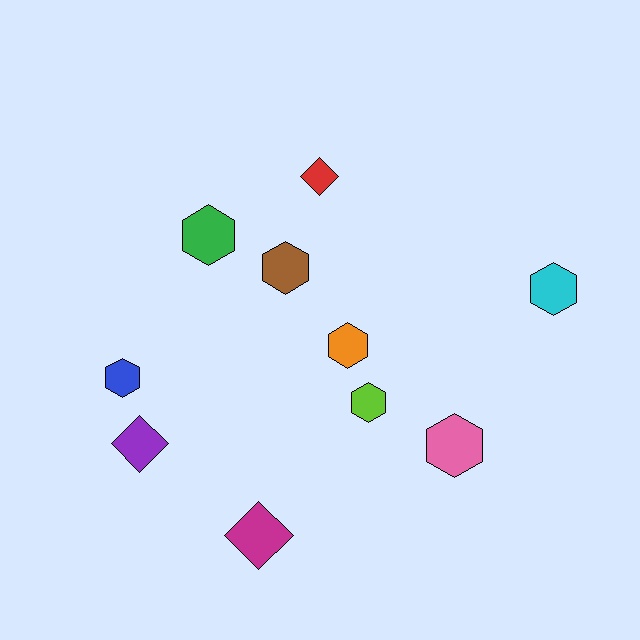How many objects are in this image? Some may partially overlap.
There are 10 objects.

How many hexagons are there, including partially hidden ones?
There are 7 hexagons.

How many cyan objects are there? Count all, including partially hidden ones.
There is 1 cyan object.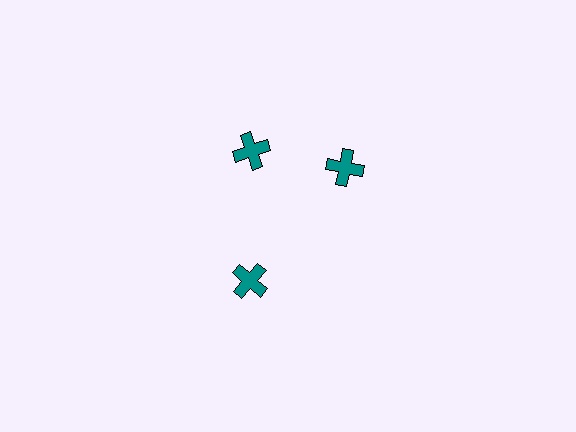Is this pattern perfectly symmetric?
No. The 3 teal crosses are arranged in a ring, but one element near the 3 o'clock position is rotated out of alignment along the ring, breaking the 3-fold rotational symmetry.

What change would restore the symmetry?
The symmetry would be restored by rotating it back into even spacing with its neighbors so that all 3 crosses sit at equal angles and equal distance from the center.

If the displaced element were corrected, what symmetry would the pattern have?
It would have 3-fold rotational symmetry — the pattern would map onto itself every 120 degrees.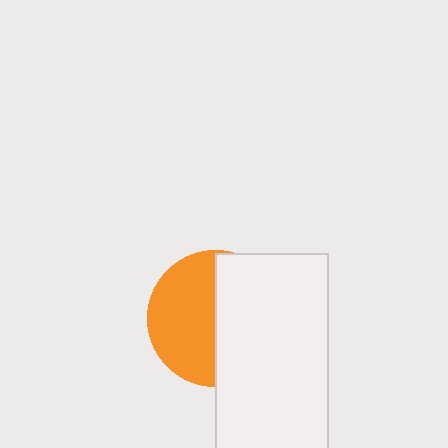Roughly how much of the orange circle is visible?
About half of it is visible (roughly 50%).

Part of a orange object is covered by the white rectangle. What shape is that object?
It is a circle.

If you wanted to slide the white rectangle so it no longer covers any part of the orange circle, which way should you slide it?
Slide it right — that is the most direct way to separate the two shapes.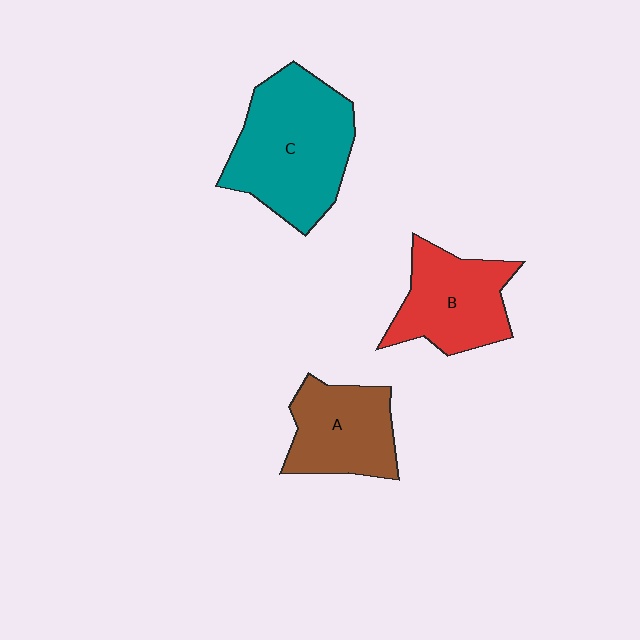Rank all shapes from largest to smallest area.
From largest to smallest: C (teal), B (red), A (brown).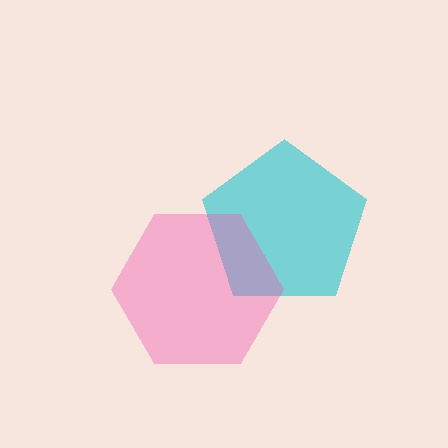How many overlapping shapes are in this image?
There are 2 overlapping shapes in the image.